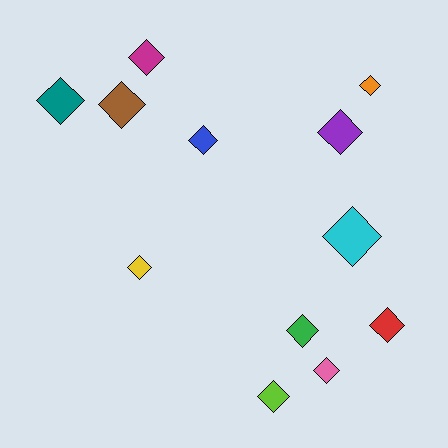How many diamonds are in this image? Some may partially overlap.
There are 12 diamonds.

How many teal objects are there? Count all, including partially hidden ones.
There is 1 teal object.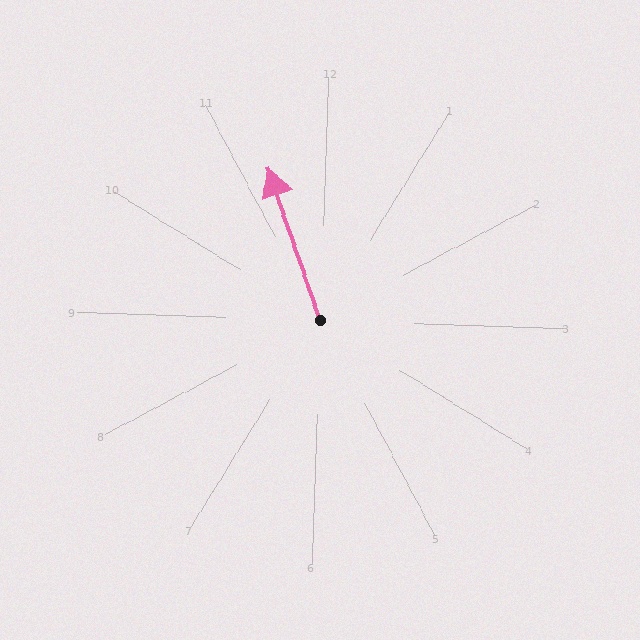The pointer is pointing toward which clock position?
Roughly 11 o'clock.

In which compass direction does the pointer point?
North.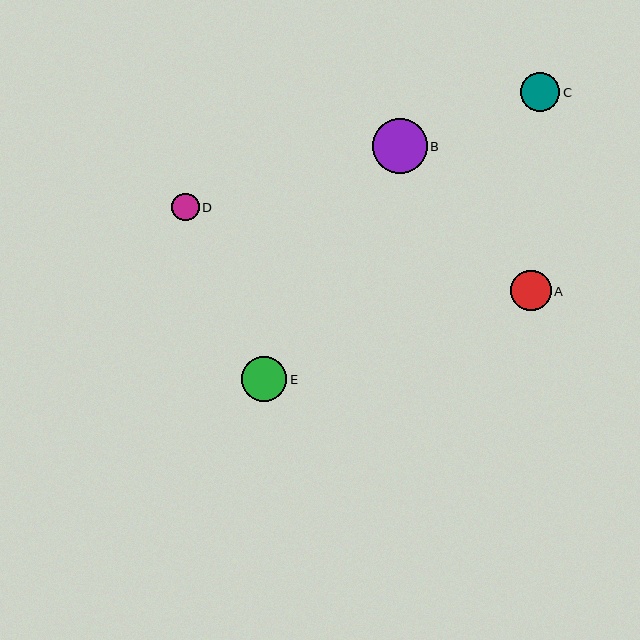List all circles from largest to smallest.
From largest to smallest: B, E, A, C, D.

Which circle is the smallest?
Circle D is the smallest with a size of approximately 28 pixels.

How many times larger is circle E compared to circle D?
Circle E is approximately 1.6 times the size of circle D.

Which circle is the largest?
Circle B is the largest with a size of approximately 54 pixels.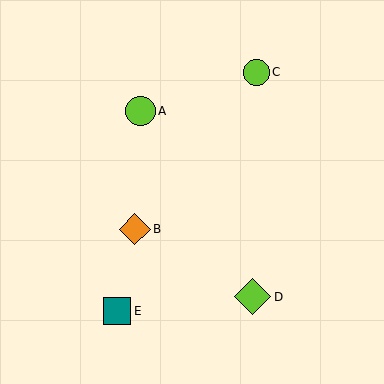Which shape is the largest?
The lime diamond (labeled D) is the largest.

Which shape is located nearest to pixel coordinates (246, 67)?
The lime circle (labeled C) at (256, 72) is nearest to that location.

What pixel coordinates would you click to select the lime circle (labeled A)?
Click at (140, 111) to select the lime circle A.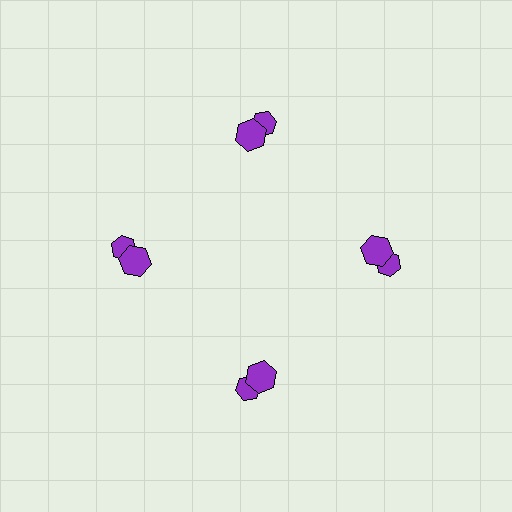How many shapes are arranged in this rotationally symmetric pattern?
There are 8 shapes, arranged in 4 groups of 2.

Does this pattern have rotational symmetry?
Yes, this pattern has 4-fold rotational symmetry. It looks the same after rotating 90 degrees around the center.